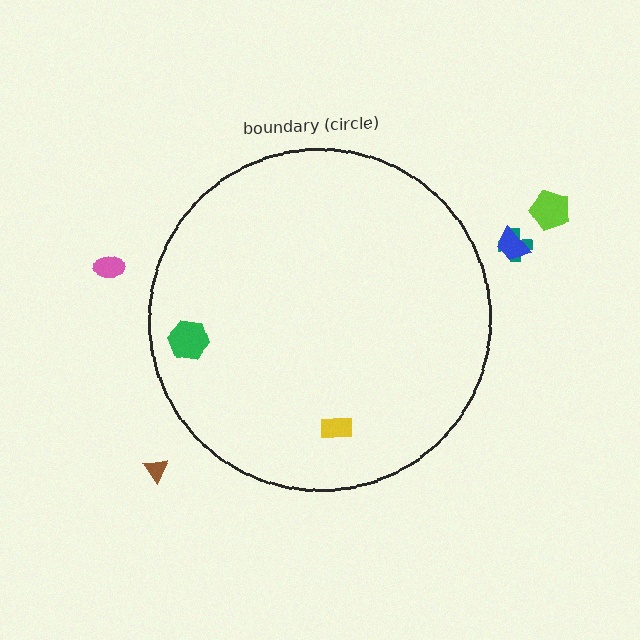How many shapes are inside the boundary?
2 inside, 5 outside.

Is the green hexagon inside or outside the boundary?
Inside.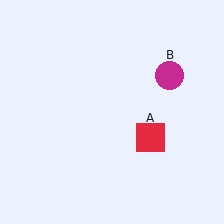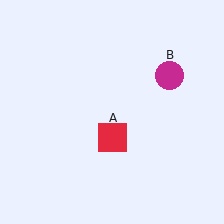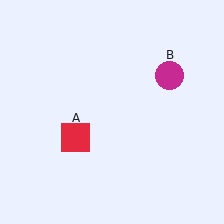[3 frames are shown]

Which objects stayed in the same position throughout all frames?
Magenta circle (object B) remained stationary.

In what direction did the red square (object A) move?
The red square (object A) moved left.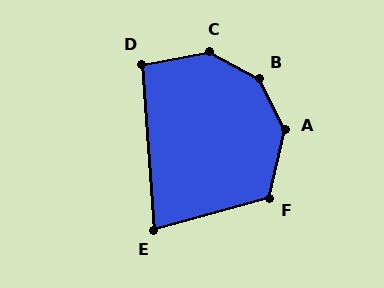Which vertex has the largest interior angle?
B, at approximately 145 degrees.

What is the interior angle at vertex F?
Approximately 118 degrees (obtuse).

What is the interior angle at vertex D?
Approximately 97 degrees (obtuse).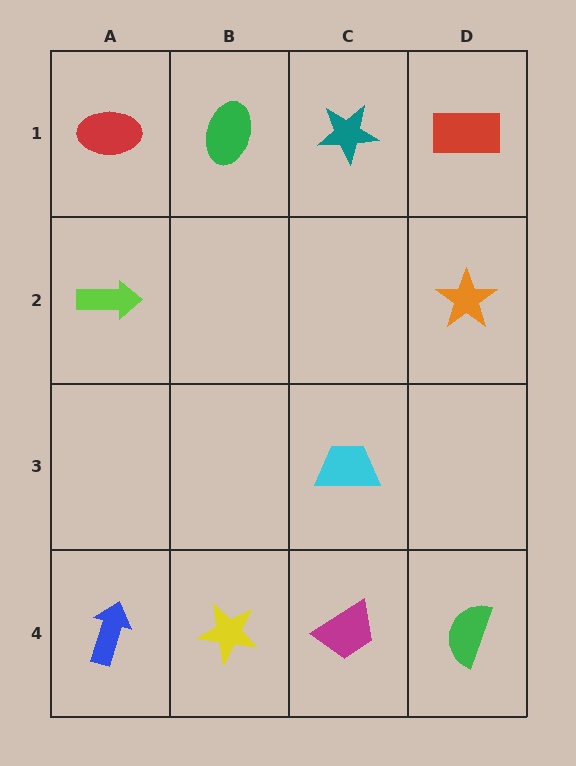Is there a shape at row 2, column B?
No, that cell is empty.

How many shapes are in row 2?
2 shapes.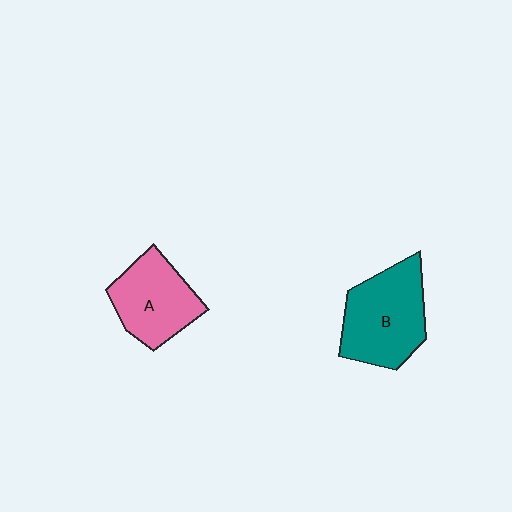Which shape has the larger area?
Shape B (teal).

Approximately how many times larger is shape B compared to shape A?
Approximately 1.2 times.